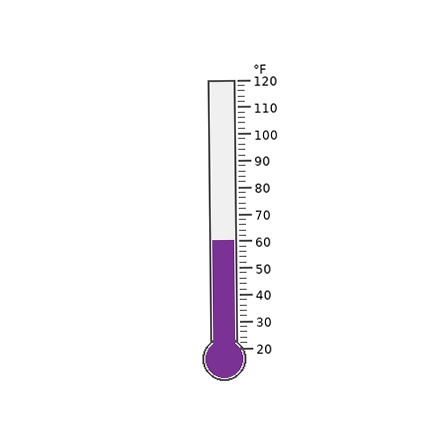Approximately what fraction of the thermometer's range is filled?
The thermometer is filled to approximately 40% of its range.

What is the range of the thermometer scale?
The thermometer scale ranges from 20°F to 120°F.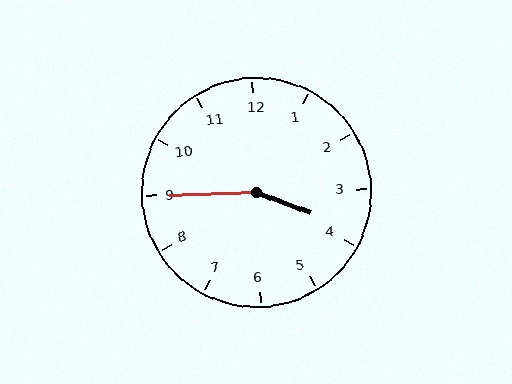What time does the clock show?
3:45.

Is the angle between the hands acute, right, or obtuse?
It is obtuse.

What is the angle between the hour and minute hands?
Approximately 158 degrees.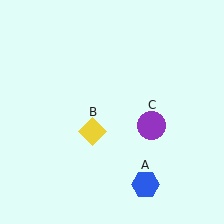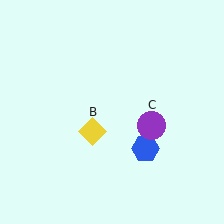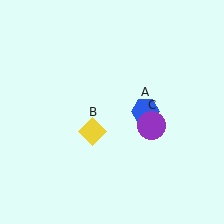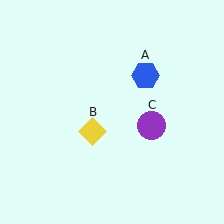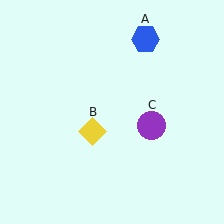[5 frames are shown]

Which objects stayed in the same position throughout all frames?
Yellow diamond (object B) and purple circle (object C) remained stationary.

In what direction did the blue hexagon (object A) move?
The blue hexagon (object A) moved up.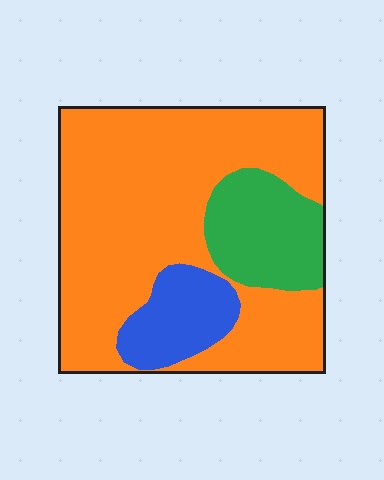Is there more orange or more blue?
Orange.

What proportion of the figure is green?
Green covers 17% of the figure.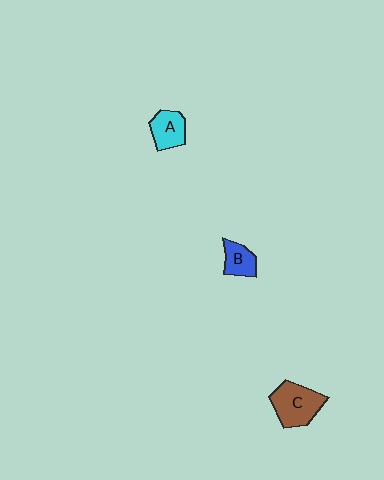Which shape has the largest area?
Shape C (brown).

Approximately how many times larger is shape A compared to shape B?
Approximately 1.2 times.